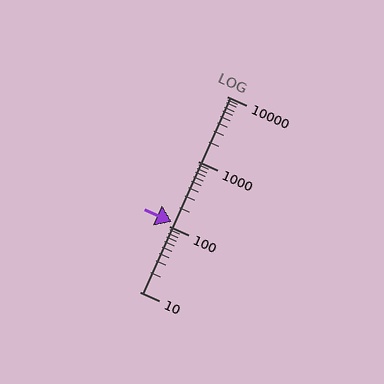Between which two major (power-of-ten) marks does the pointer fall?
The pointer is between 100 and 1000.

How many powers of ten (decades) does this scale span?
The scale spans 3 decades, from 10 to 10000.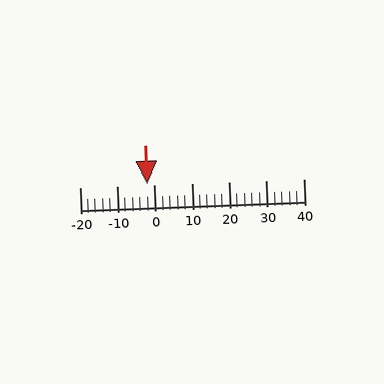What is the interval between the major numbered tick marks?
The major tick marks are spaced 10 units apart.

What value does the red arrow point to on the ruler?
The red arrow points to approximately -2.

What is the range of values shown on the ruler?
The ruler shows values from -20 to 40.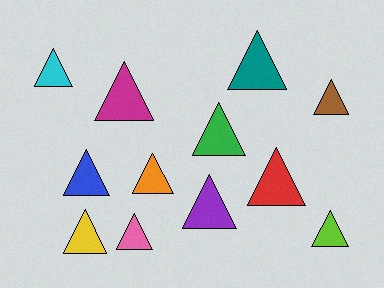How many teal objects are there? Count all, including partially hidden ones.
There is 1 teal object.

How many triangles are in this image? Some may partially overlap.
There are 12 triangles.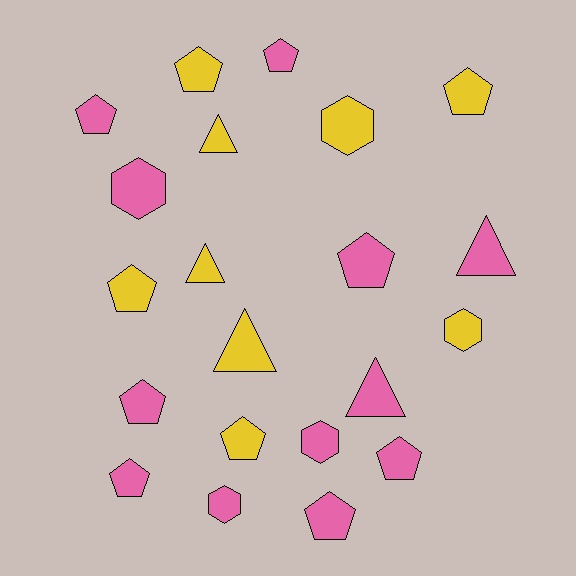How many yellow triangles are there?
There are 3 yellow triangles.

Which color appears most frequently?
Pink, with 12 objects.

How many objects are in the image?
There are 21 objects.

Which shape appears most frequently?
Pentagon, with 11 objects.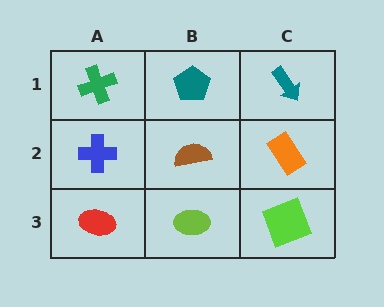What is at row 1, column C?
A teal arrow.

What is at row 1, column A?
A green cross.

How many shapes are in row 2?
3 shapes.